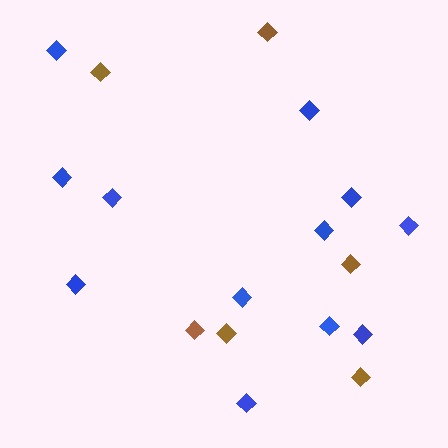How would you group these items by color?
There are 2 groups: one group of blue diamonds (12) and one group of brown diamonds (6).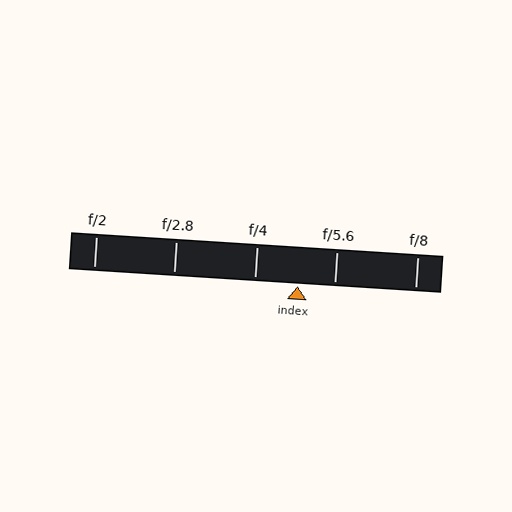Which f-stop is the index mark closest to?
The index mark is closest to f/5.6.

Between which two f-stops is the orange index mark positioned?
The index mark is between f/4 and f/5.6.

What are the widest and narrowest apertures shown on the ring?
The widest aperture shown is f/2 and the narrowest is f/8.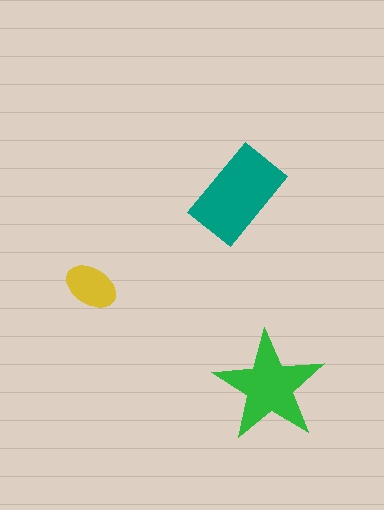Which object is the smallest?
The yellow ellipse.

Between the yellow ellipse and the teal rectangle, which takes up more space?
The teal rectangle.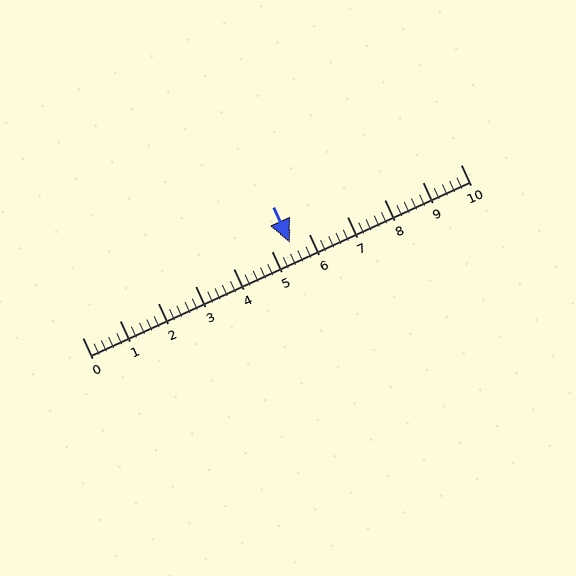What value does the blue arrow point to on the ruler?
The blue arrow points to approximately 5.5.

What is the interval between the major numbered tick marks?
The major tick marks are spaced 1 units apart.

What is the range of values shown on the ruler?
The ruler shows values from 0 to 10.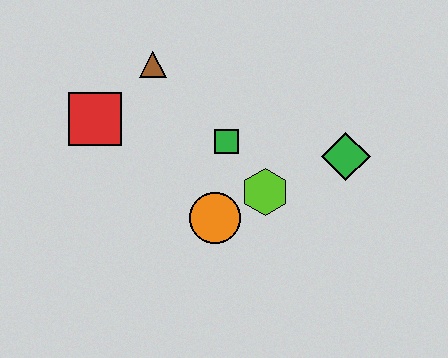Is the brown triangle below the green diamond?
No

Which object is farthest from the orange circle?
The brown triangle is farthest from the orange circle.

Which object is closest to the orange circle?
The lime hexagon is closest to the orange circle.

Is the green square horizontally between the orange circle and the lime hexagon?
Yes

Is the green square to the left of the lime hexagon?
Yes